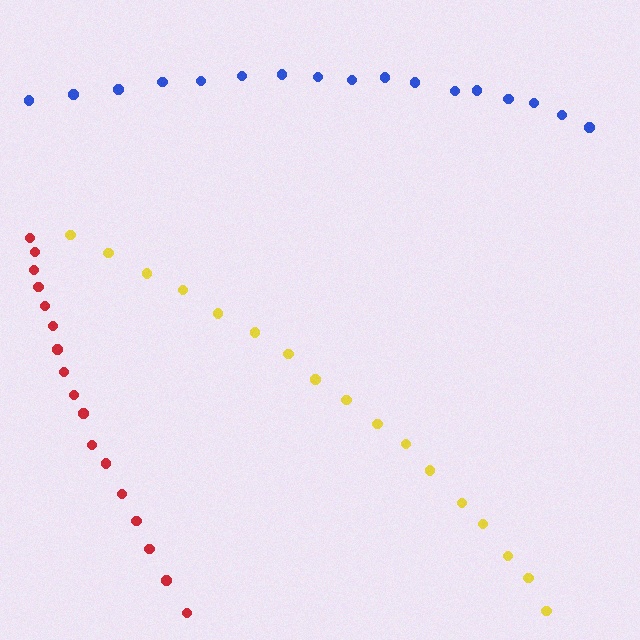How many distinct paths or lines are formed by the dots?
There are 3 distinct paths.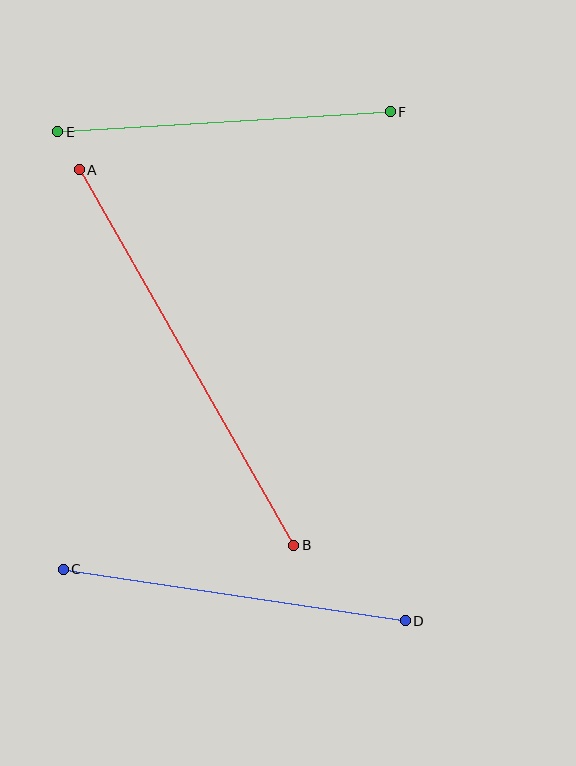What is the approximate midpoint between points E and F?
The midpoint is at approximately (224, 122) pixels.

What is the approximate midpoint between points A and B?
The midpoint is at approximately (187, 358) pixels.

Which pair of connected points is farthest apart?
Points A and B are farthest apart.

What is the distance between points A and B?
The distance is approximately 433 pixels.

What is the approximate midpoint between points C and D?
The midpoint is at approximately (234, 595) pixels.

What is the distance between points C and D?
The distance is approximately 346 pixels.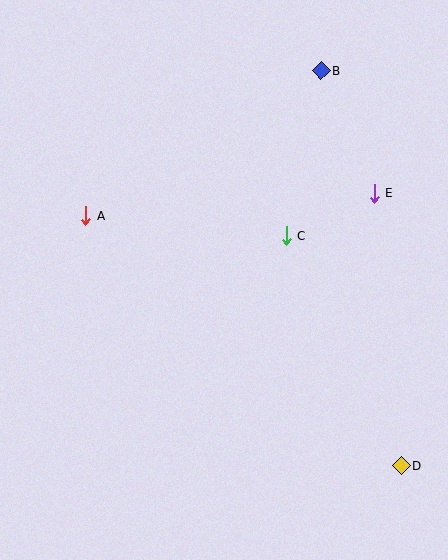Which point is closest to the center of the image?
Point C at (286, 236) is closest to the center.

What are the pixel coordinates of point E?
Point E is at (375, 194).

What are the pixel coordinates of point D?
Point D is at (401, 466).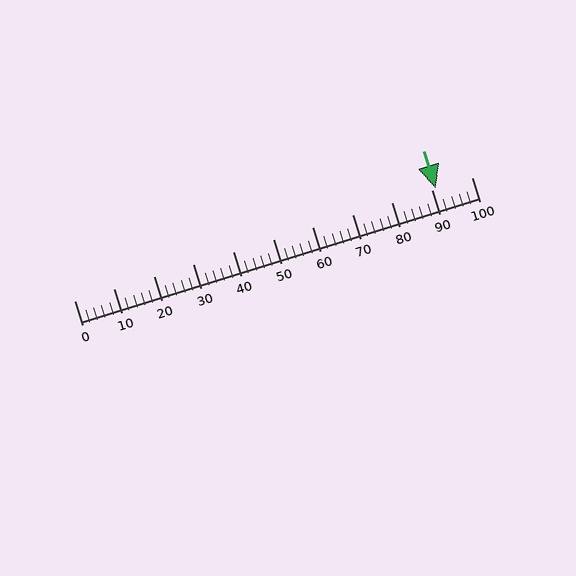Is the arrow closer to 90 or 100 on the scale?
The arrow is closer to 90.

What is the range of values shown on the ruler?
The ruler shows values from 0 to 100.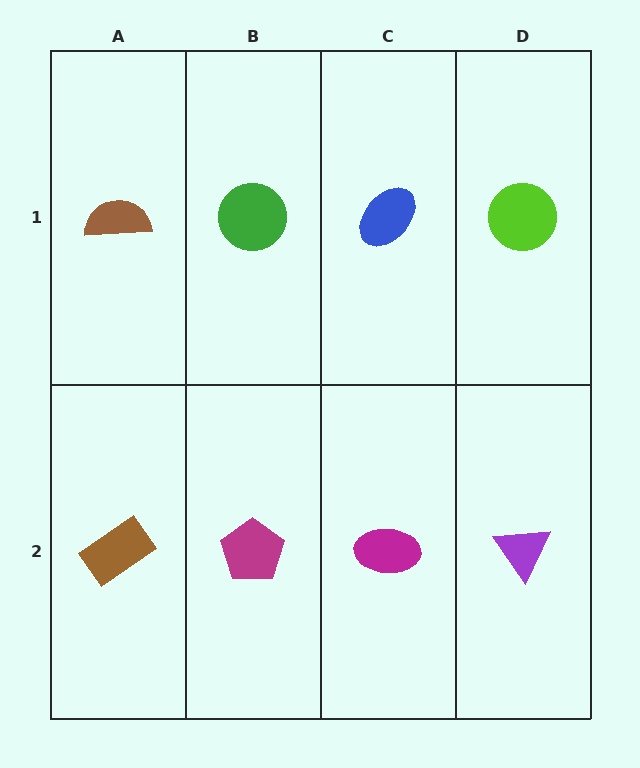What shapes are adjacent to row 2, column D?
A lime circle (row 1, column D), a magenta ellipse (row 2, column C).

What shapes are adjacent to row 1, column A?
A brown rectangle (row 2, column A), a green circle (row 1, column B).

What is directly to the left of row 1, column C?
A green circle.